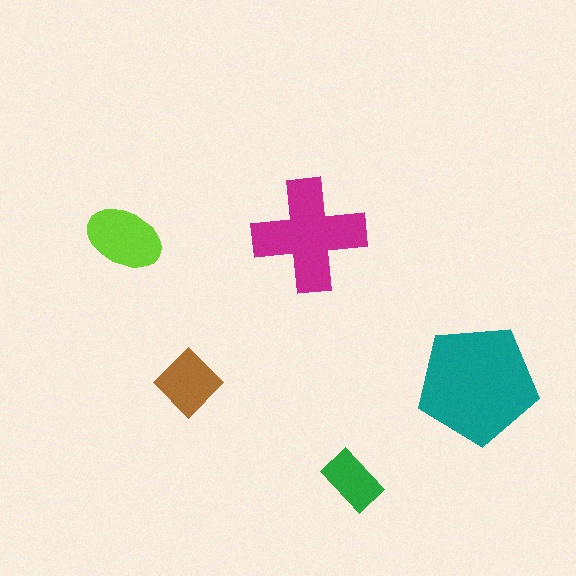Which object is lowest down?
The green rectangle is bottommost.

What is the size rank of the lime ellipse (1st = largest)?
3rd.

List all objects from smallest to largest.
The green rectangle, the brown diamond, the lime ellipse, the magenta cross, the teal pentagon.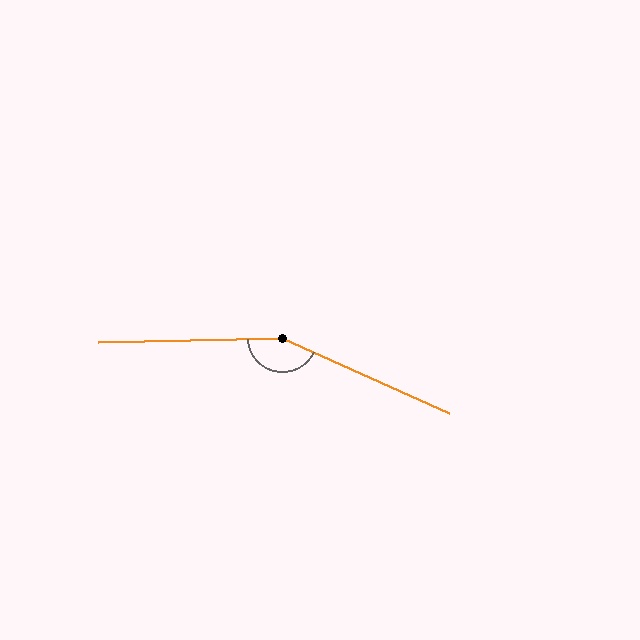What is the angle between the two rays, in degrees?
Approximately 154 degrees.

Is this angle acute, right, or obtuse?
It is obtuse.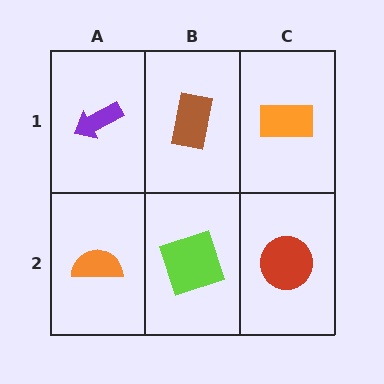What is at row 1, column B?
A brown rectangle.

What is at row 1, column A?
A purple arrow.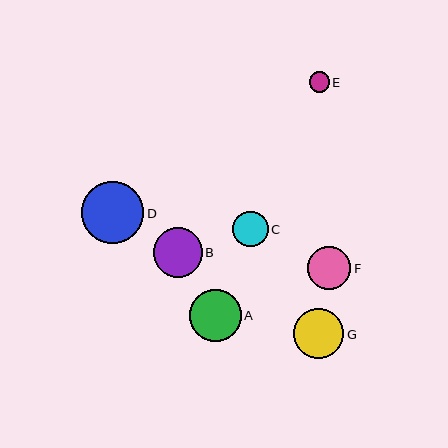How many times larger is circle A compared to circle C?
Circle A is approximately 1.5 times the size of circle C.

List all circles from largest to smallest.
From largest to smallest: D, A, G, B, F, C, E.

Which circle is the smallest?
Circle E is the smallest with a size of approximately 20 pixels.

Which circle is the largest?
Circle D is the largest with a size of approximately 63 pixels.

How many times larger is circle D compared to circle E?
Circle D is approximately 3.1 times the size of circle E.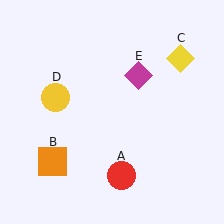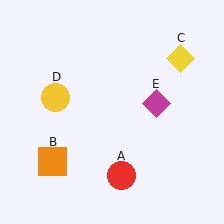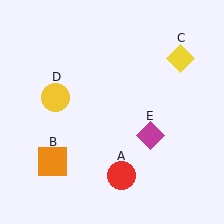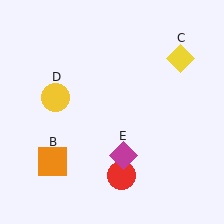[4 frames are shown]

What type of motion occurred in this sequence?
The magenta diamond (object E) rotated clockwise around the center of the scene.